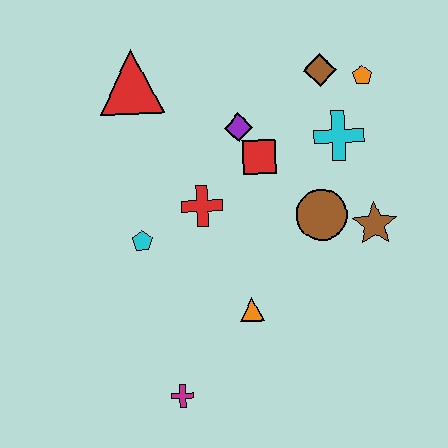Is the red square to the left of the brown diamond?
Yes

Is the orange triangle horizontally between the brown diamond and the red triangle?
Yes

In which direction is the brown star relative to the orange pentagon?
The brown star is below the orange pentagon.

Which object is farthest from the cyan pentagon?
The orange pentagon is farthest from the cyan pentagon.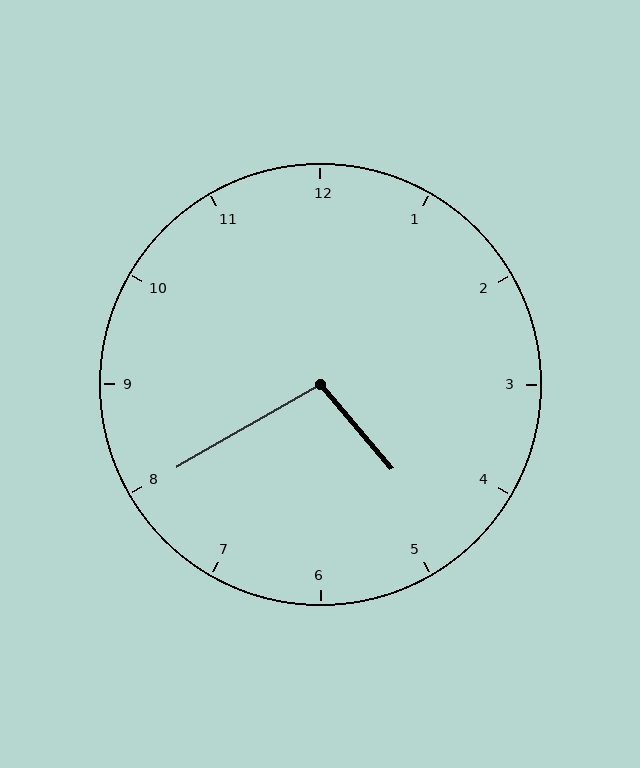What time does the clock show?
4:40.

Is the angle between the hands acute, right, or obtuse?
It is obtuse.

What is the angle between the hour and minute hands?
Approximately 100 degrees.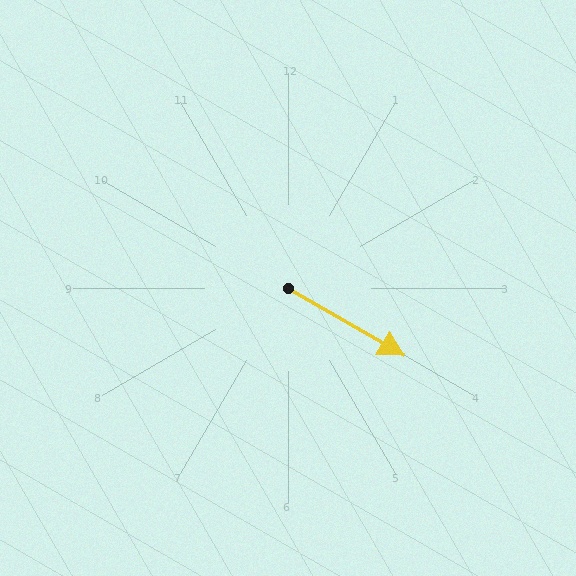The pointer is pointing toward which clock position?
Roughly 4 o'clock.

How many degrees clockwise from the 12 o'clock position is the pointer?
Approximately 120 degrees.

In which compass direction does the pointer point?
Southeast.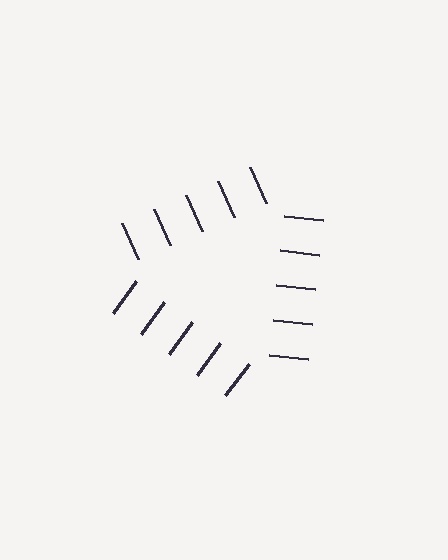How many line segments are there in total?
15 — 5 along each of the 3 edges.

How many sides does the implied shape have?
3 sides — the line-ends trace a triangle.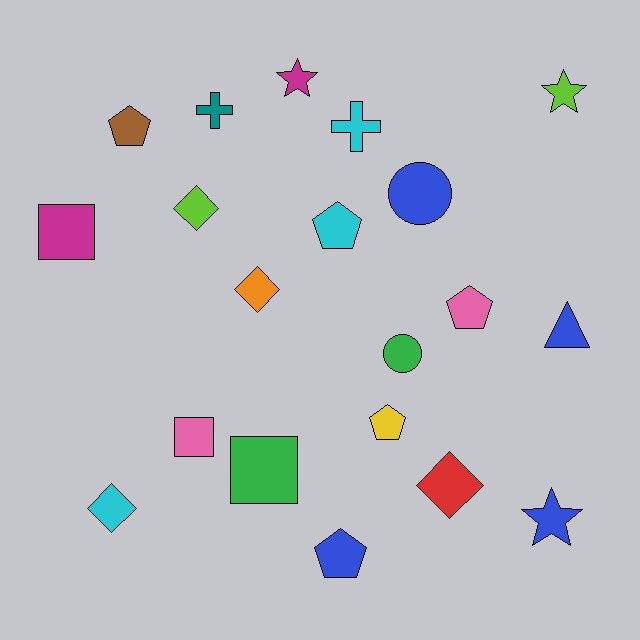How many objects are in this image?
There are 20 objects.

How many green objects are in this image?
There are 2 green objects.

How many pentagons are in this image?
There are 5 pentagons.